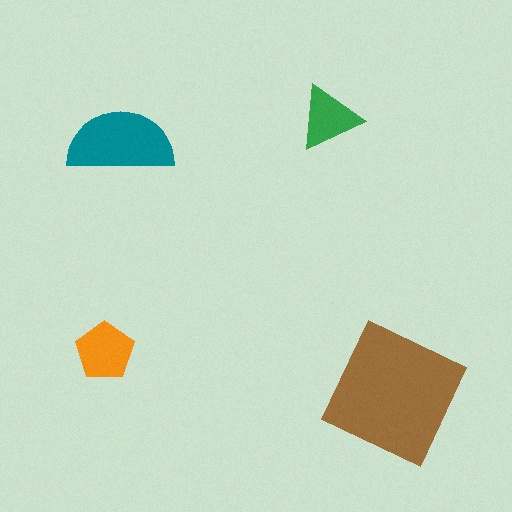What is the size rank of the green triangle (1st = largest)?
4th.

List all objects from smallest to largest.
The green triangle, the orange pentagon, the teal semicircle, the brown square.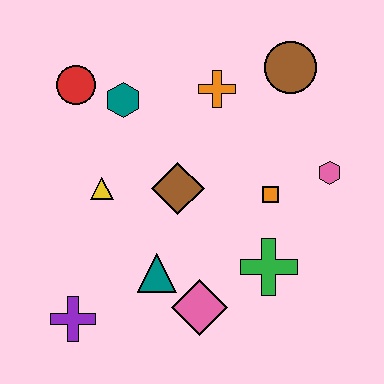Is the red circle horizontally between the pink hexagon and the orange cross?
No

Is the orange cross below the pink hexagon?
No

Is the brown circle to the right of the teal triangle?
Yes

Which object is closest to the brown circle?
The orange cross is closest to the brown circle.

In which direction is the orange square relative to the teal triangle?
The orange square is to the right of the teal triangle.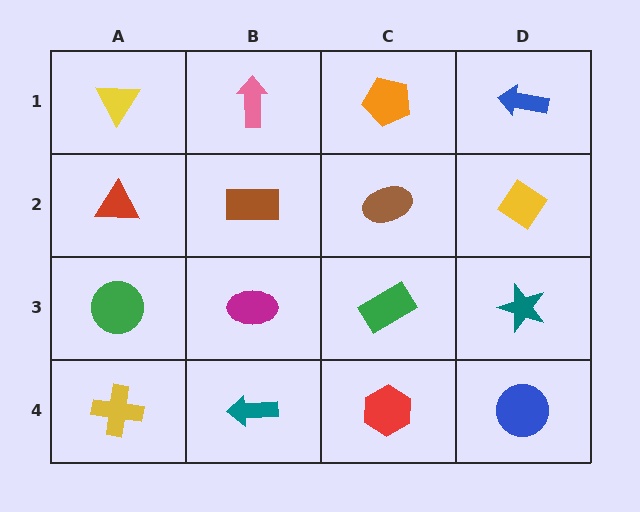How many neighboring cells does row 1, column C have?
3.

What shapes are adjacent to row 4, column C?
A green rectangle (row 3, column C), a teal arrow (row 4, column B), a blue circle (row 4, column D).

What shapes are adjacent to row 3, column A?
A red triangle (row 2, column A), a yellow cross (row 4, column A), a magenta ellipse (row 3, column B).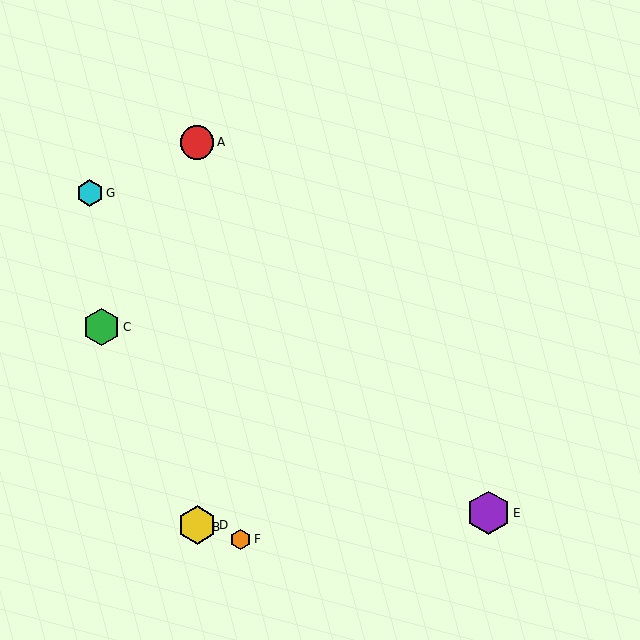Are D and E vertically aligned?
No, D is at x≈197 and E is at x≈488.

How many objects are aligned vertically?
3 objects (A, B, D) are aligned vertically.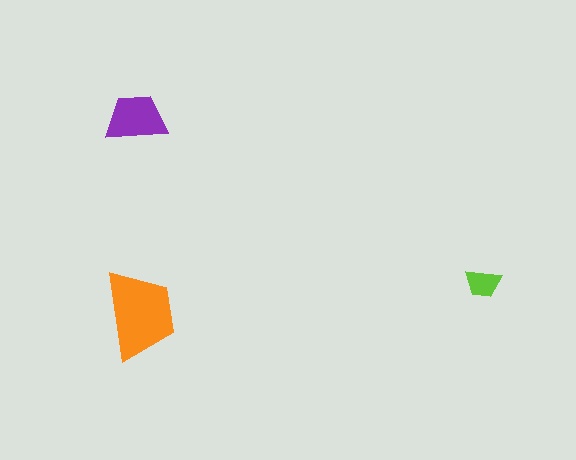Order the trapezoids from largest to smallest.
the orange one, the purple one, the lime one.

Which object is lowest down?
The orange trapezoid is bottommost.